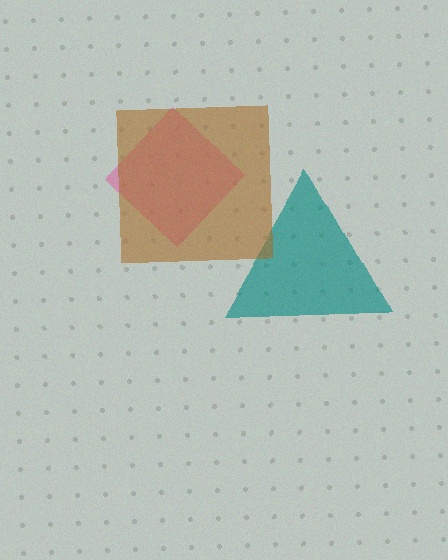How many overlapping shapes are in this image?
There are 3 overlapping shapes in the image.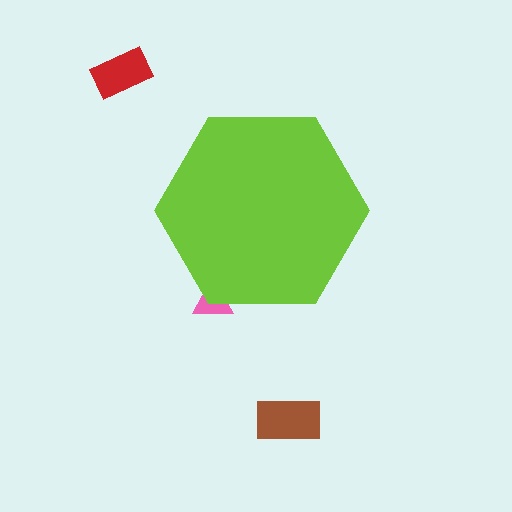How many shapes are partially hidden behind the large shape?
1 shape is partially hidden.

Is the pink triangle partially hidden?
Yes, the pink triangle is partially hidden behind the lime hexagon.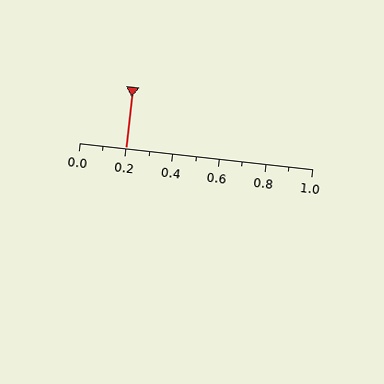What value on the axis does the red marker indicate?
The marker indicates approximately 0.2.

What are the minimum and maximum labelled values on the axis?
The axis runs from 0.0 to 1.0.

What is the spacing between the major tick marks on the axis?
The major ticks are spaced 0.2 apart.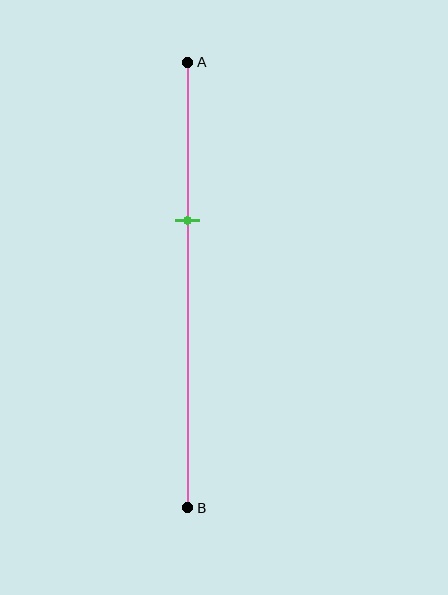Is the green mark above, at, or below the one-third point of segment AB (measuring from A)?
The green mark is approximately at the one-third point of segment AB.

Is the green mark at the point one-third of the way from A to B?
Yes, the mark is approximately at the one-third point.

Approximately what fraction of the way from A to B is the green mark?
The green mark is approximately 35% of the way from A to B.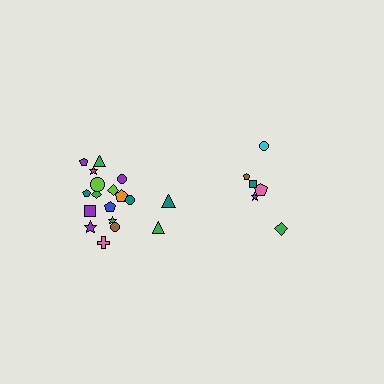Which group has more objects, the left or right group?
The left group.